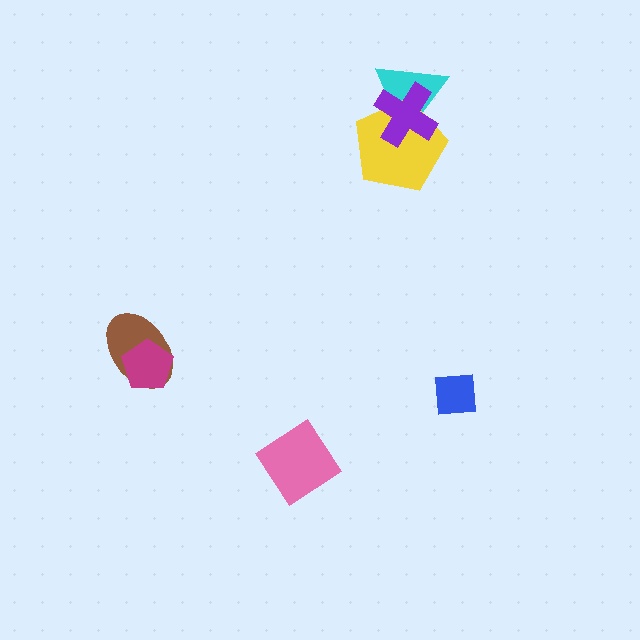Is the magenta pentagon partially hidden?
No, no other shape covers it.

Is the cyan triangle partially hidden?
Yes, it is partially covered by another shape.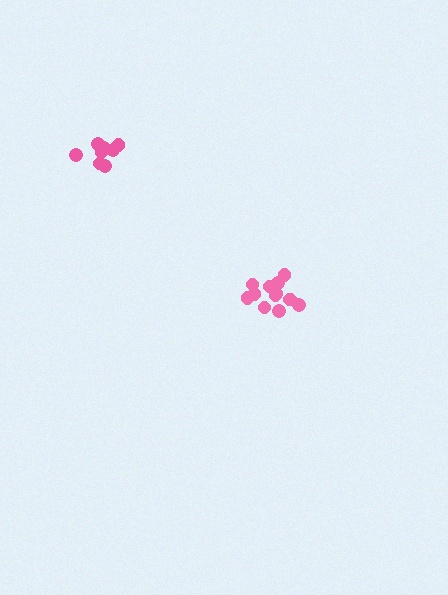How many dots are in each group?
Group 1: 8 dots, Group 2: 12 dots (20 total).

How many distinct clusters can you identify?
There are 2 distinct clusters.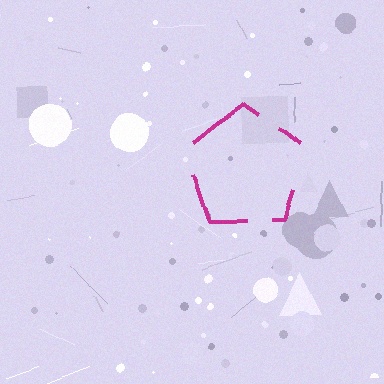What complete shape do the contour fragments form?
The contour fragments form a pentagon.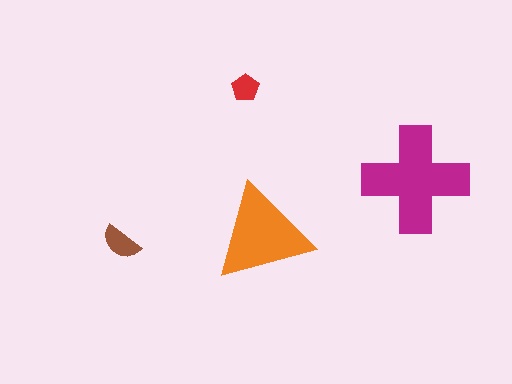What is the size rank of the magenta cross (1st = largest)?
1st.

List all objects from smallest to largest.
The red pentagon, the brown semicircle, the orange triangle, the magenta cross.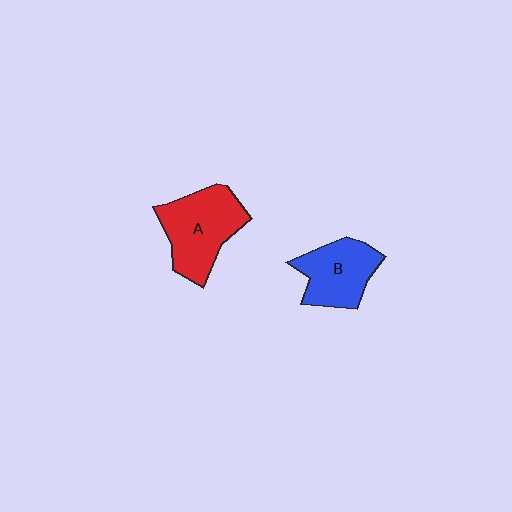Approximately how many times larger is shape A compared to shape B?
Approximately 1.3 times.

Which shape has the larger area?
Shape A (red).